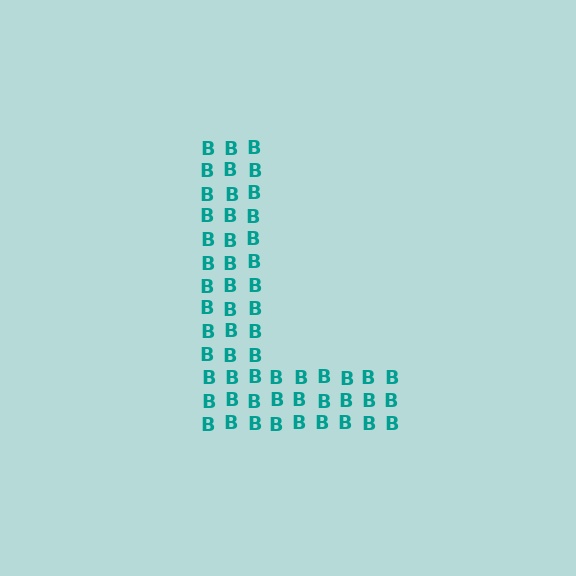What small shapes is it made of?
It is made of small letter B's.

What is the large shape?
The large shape is the letter L.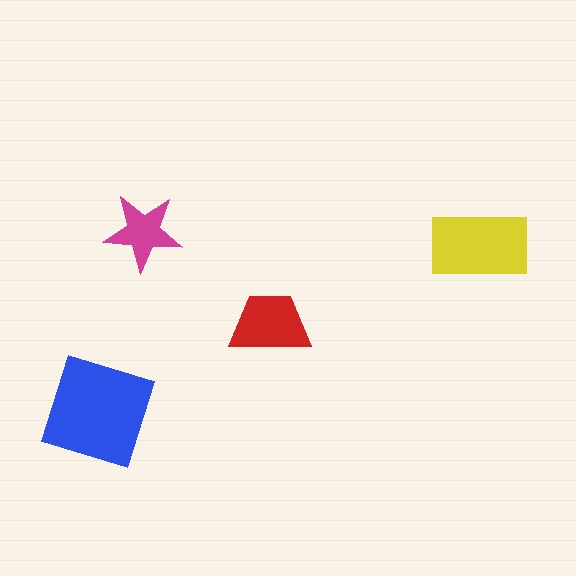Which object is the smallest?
The magenta star.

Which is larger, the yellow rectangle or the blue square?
The blue square.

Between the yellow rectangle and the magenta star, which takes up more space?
The yellow rectangle.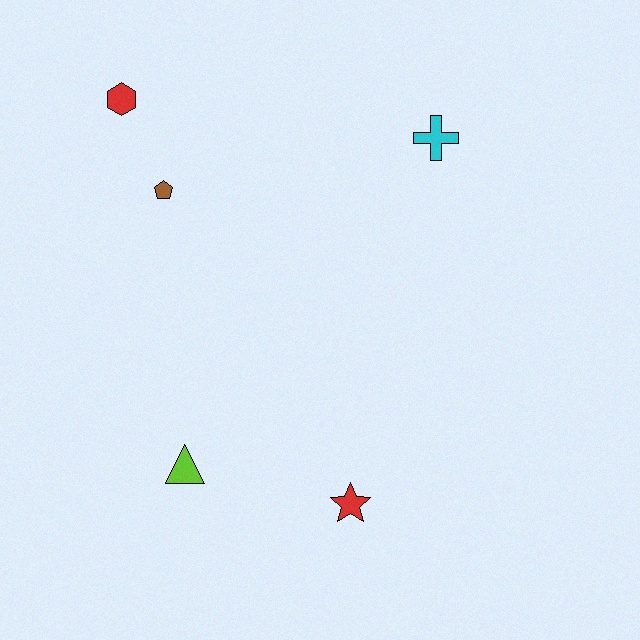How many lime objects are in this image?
There is 1 lime object.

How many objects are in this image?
There are 5 objects.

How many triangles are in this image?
There is 1 triangle.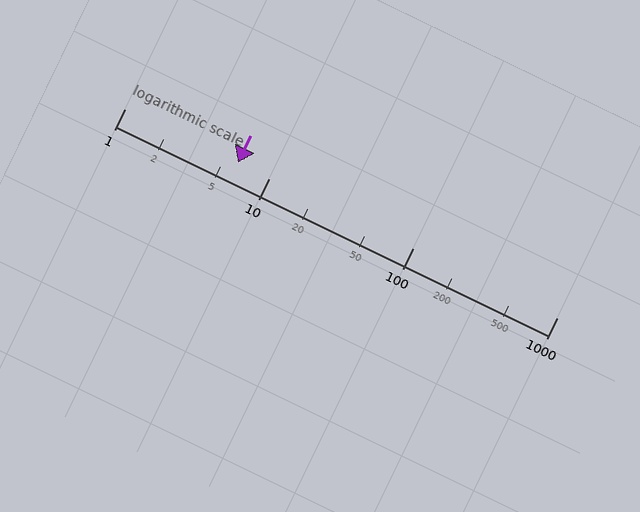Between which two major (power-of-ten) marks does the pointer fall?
The pointer is between 1 and 10.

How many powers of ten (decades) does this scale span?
The scale spans 3 decades, from 1 to 1000.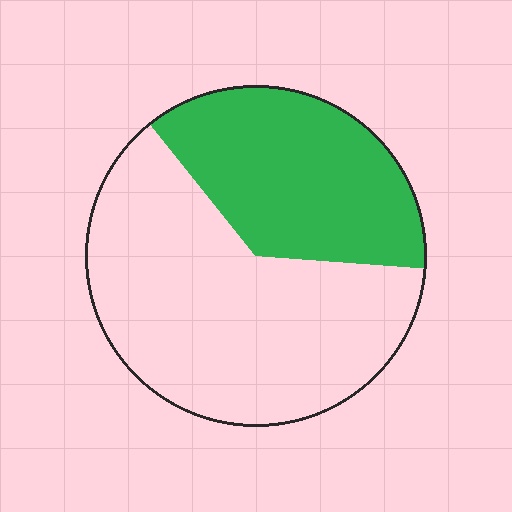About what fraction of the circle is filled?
About three eighths (3/8).